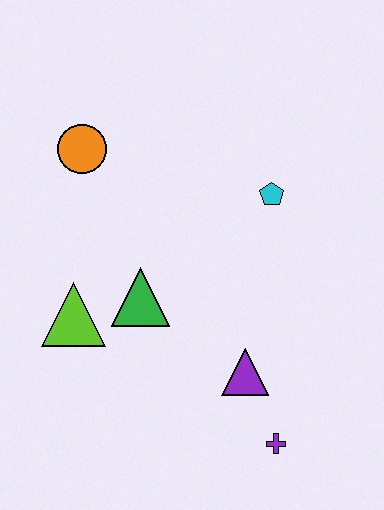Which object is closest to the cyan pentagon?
The green triangle is closest to the cyan pentagon.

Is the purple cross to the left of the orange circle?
No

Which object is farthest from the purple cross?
The orange circle is farthest from the purple cross.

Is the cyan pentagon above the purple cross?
Yes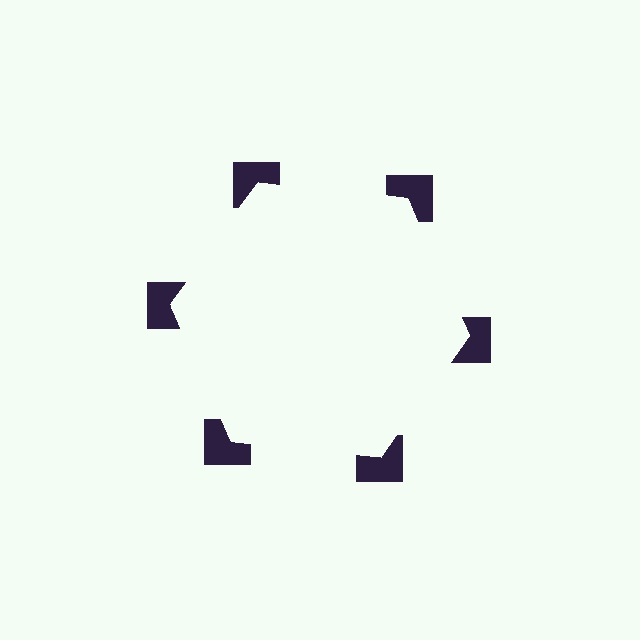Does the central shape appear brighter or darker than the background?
It typically appears slightly brighter than the background, even though no actual brightness change is drawn.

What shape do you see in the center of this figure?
An illusory hexagon — its edges are inferred from the aligned wedge cuts in the notched squares, not physically drawn.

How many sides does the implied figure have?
6 sides.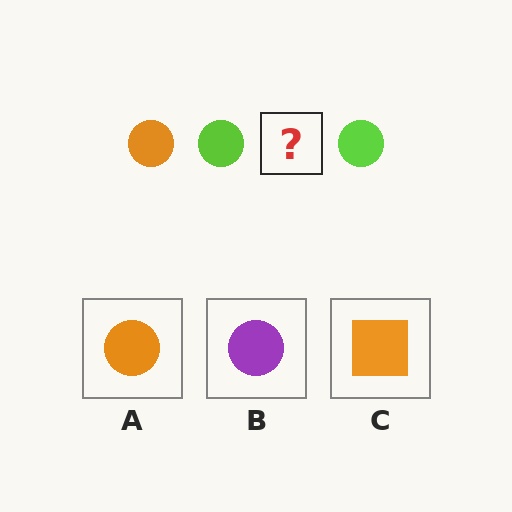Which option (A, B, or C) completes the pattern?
A.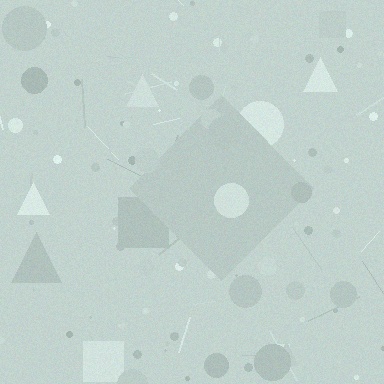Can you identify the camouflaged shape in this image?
The camouflaged shape is a diamond.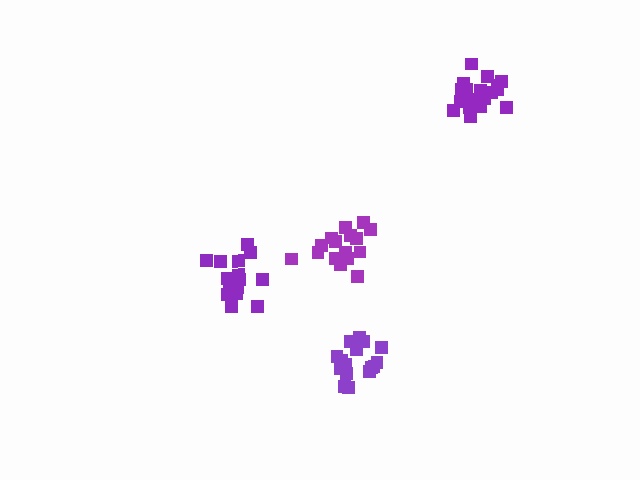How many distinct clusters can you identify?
There are 4 distinct clusters.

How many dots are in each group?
Group 1: 16 dots, Group 2: 16 dots, Group 3: 16 dots, Group 4: 19 dots (67 total).